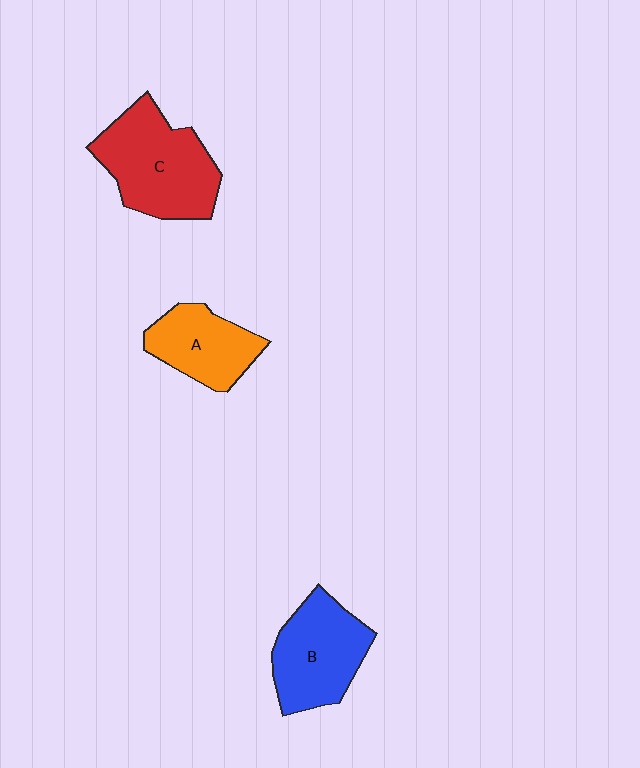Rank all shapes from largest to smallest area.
From largest to smallest: C (red), B (blue), A (orange).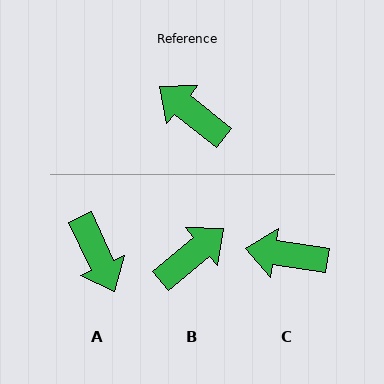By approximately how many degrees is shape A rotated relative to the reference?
Approximately 154 degrees counter-clockwise.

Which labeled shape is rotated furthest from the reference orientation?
A, about 154 degrees away.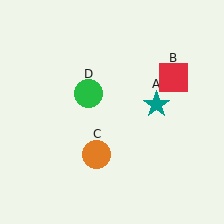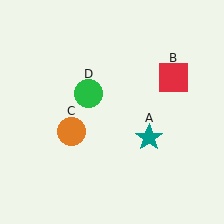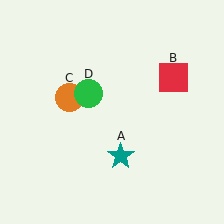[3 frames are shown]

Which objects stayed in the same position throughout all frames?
Red square (object B) and green circle (object D) remained stationary.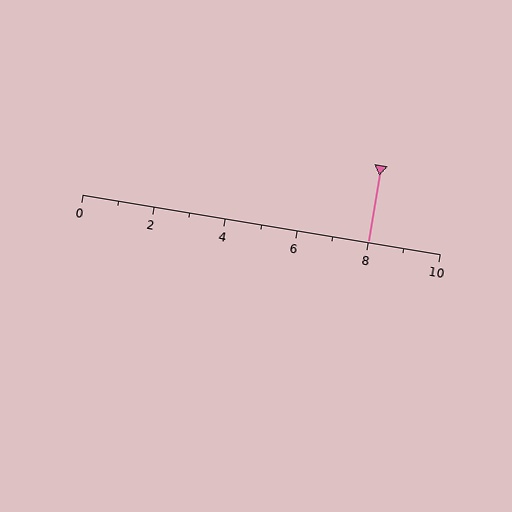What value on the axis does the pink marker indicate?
The marker indicates approximately 8.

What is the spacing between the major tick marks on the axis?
The major ticks are spaced 2 apart.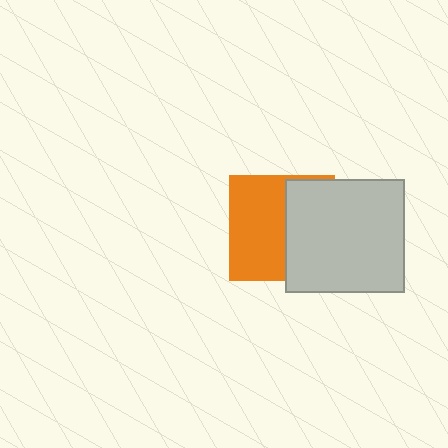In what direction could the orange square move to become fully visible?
The orange square could move left. That would shift it out from behind the light gray rectangle entirely.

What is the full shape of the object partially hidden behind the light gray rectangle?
The partially hidden object is an orange square.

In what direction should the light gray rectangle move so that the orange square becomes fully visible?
The light gray rectangle should move right. That is the shortest direction to clear the overlap and leave the orange square fully visible.